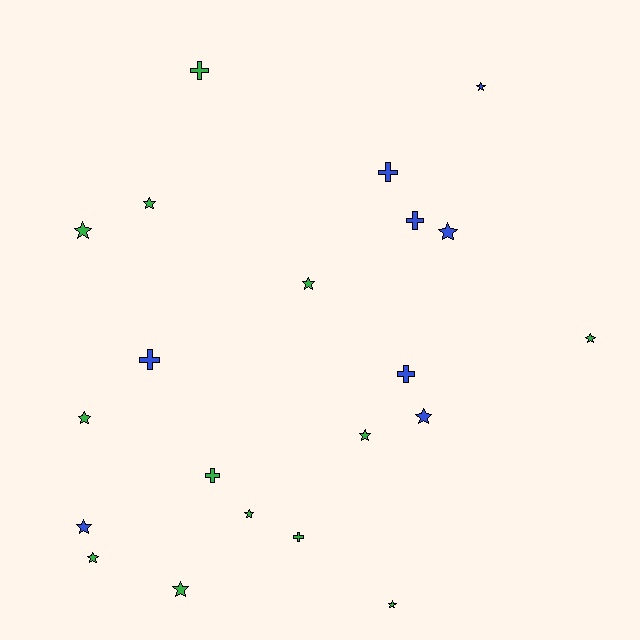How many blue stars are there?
There are 4 blue stars.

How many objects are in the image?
There are 21 objects.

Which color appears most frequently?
Green, with 13 objects.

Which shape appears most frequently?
Star, with 14 objects.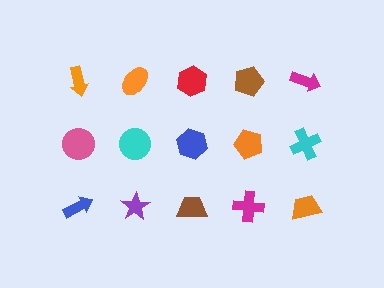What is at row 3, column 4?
A magenta cross.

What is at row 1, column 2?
An orange ellipse.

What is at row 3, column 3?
A brown trapezoid.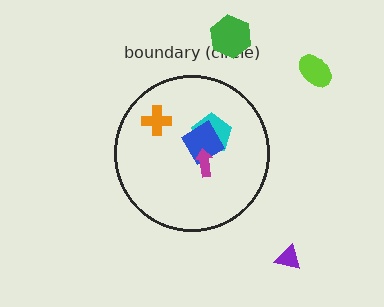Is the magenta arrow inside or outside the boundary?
Inside.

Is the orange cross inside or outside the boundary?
Inside.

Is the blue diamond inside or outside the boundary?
Inside.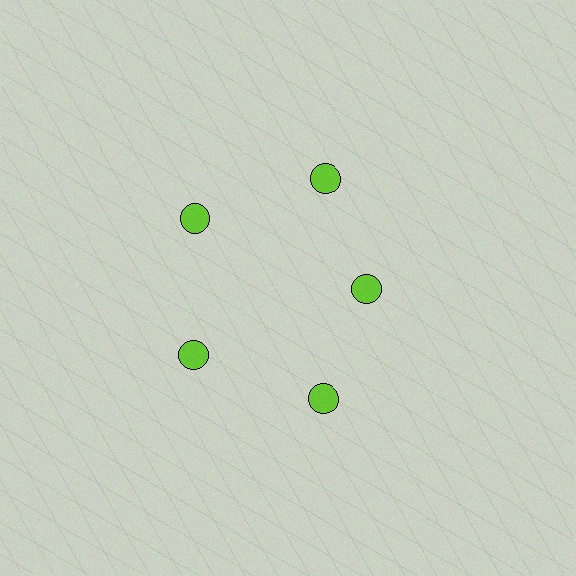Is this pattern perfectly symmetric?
No. The 5 lime circles are arranged in a ring, but one element near the 3 o'clock position is pulled inward toward the center, breaking the 5-fold rotational symmetry.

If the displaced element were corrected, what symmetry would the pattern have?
It would have 5-fold rotational symmetry — the pattern would map onto itself every 72 degrees.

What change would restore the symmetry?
The symmetry would be restored by moving it outward, back onto the ring so that all 5 circles sit at equal angles and equal distance from the center.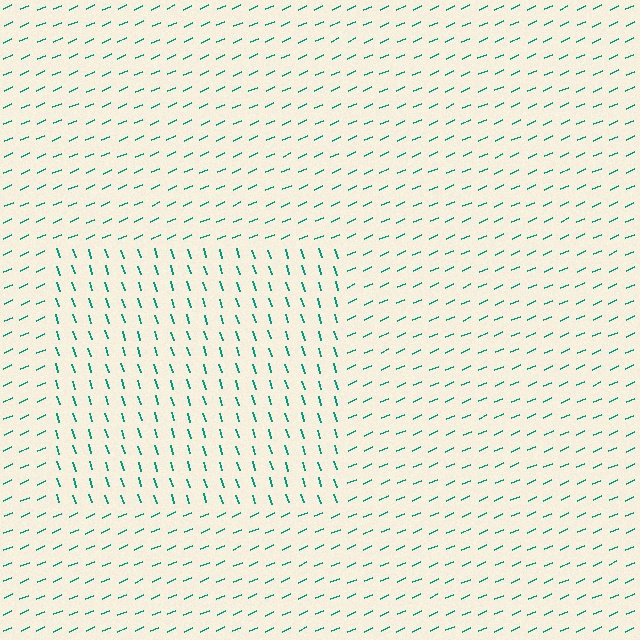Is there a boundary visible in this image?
Yes, there is a texture boundary formed by a change in line orientation.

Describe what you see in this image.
The image is filled with small teal line segments. A rectangle region in the image has lines oriented differently from the surrounding lines, creating a visible texture boundary.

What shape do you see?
I see a rectangle.